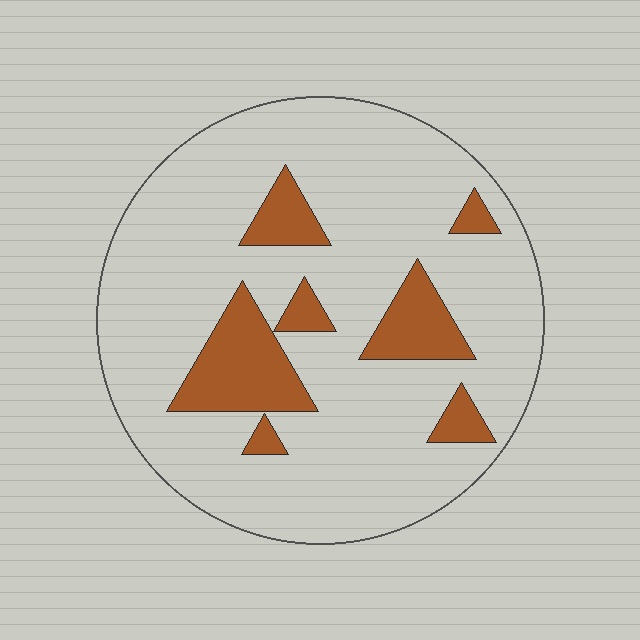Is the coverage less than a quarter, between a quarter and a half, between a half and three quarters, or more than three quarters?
Less than a quarter.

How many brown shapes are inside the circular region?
7.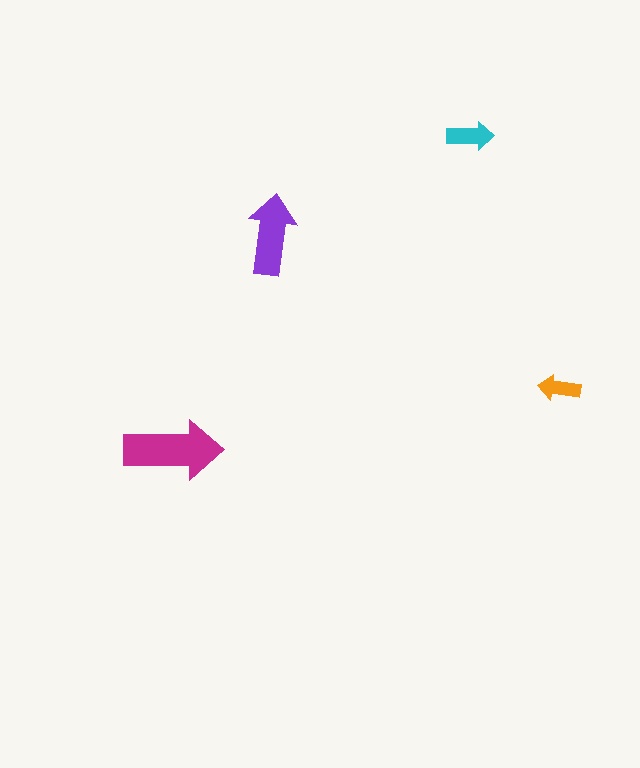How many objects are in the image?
There are 4 objects in the image.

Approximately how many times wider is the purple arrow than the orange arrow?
About 2 times wider.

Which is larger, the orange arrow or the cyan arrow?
The cyan one.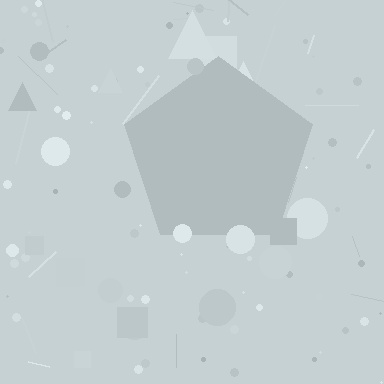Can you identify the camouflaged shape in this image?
The camouflaged shape is a pentagon.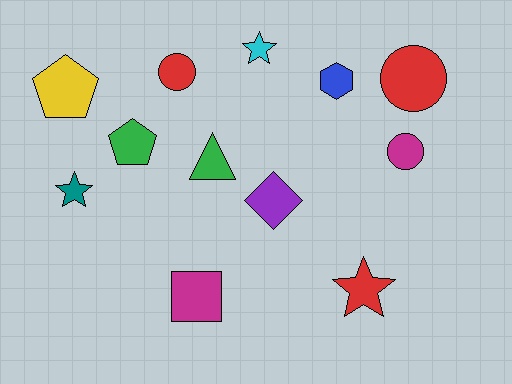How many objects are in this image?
There are 12 objects.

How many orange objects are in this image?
There are no orange objects.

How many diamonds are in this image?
There is 1 diamond.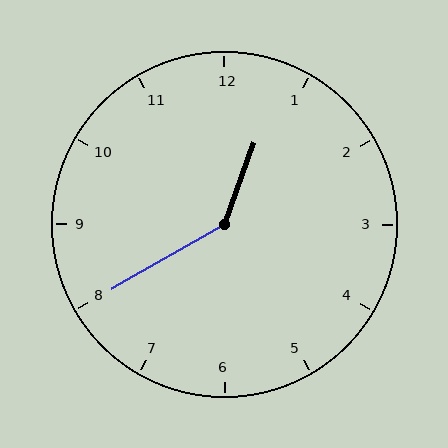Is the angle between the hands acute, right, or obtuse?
It is obtuse.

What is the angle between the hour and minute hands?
Approximately 140 degrees.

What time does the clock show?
12:40.